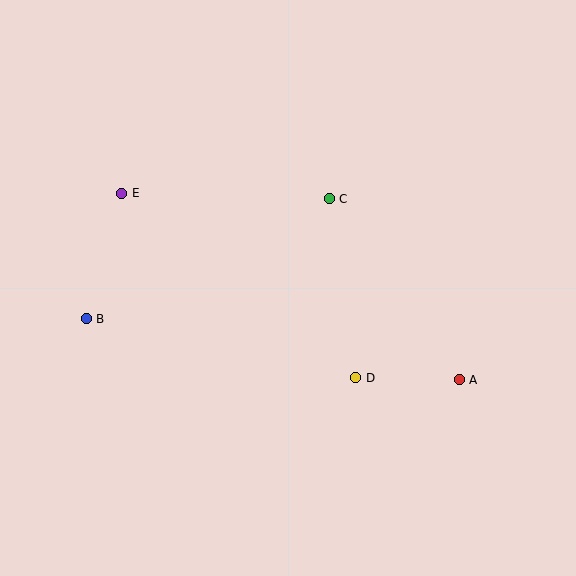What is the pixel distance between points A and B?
The distance between A and B is 378 pixels.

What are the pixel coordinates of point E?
Point E is at (122, 193).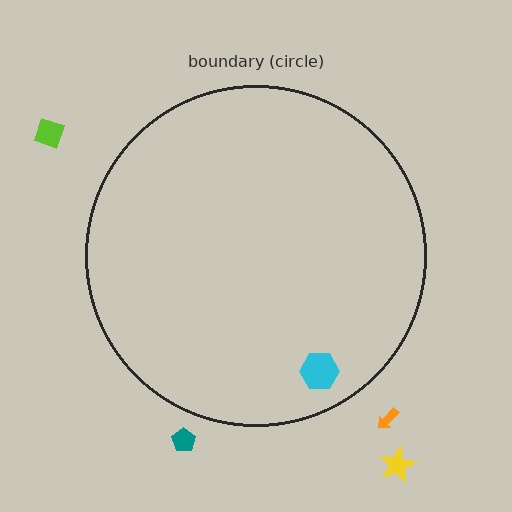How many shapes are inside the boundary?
1 inside, 4 outside.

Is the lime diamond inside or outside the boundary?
Outside.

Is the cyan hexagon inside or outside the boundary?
Inside.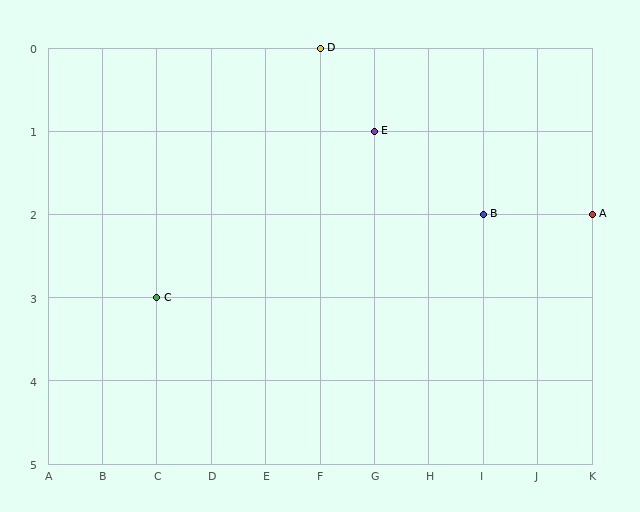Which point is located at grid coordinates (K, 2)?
Point A is at (K, 2).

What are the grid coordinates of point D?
Point D is at grid coordinates (F, 0).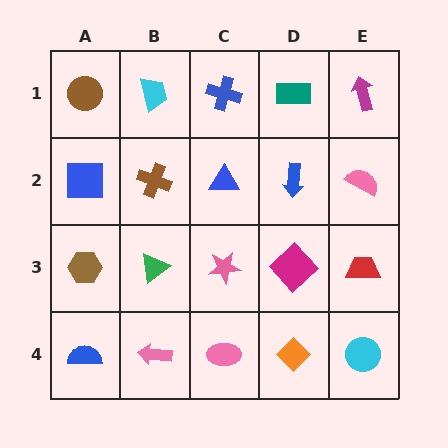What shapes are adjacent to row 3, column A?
A blue square (row 2, column A), a blue semicircle (row 4, column A), a green triangle (row 3, column B).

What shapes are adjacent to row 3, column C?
A blue triangle (row 2, column C), a pink ellipse (row 4, column C), a green triangle (row 3, column B), a magenta diamond (row 3, column D).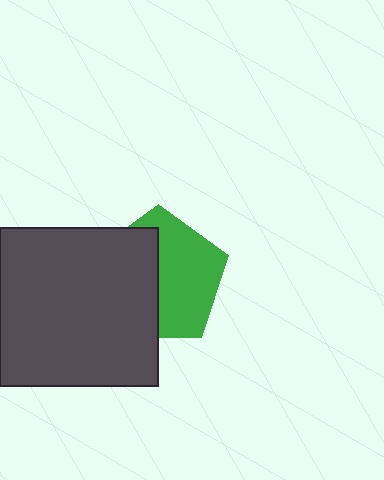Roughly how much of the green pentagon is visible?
About half of it is visible (roughly 52%).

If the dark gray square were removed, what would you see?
You would see the complete green pentagon.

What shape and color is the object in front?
The object in front is a dark gray square.